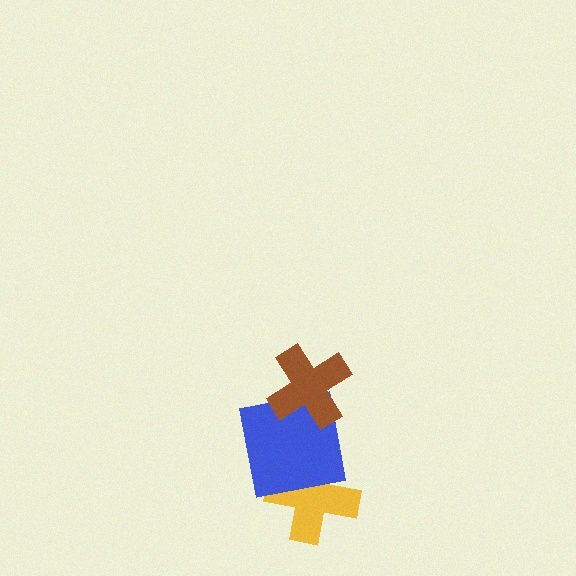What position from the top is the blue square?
The blue square is 2nd from the top.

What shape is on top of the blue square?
The brown cross is on top of the blue square.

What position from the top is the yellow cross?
The yellow cross is 3rd from the top.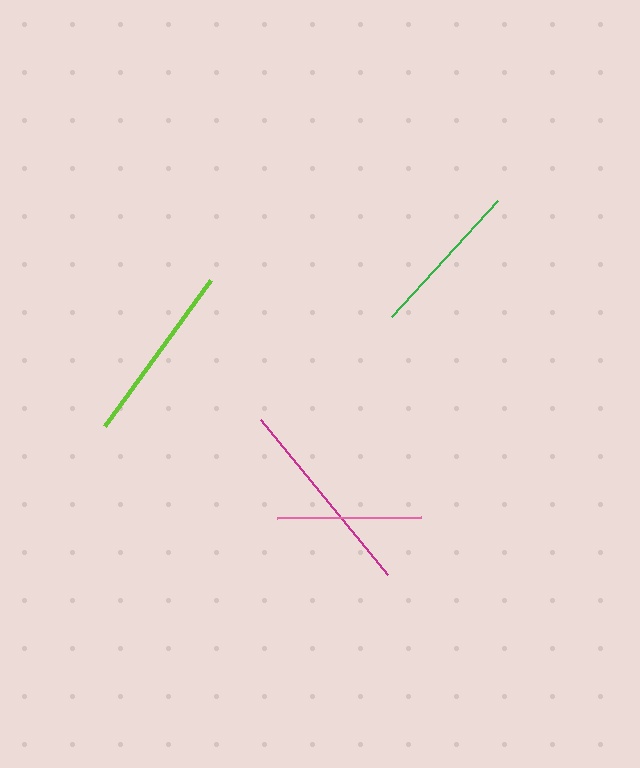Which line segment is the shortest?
The pink line is the shortest at approximately 144 pixels.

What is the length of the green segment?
The green segment is approximately 157 pixels long.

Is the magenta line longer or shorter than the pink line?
The magenta line is longer than the pink line.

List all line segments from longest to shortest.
From longest to shortest: magenta, lime, green, pink.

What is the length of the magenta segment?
The magenta segment is approximately 201 pixels long.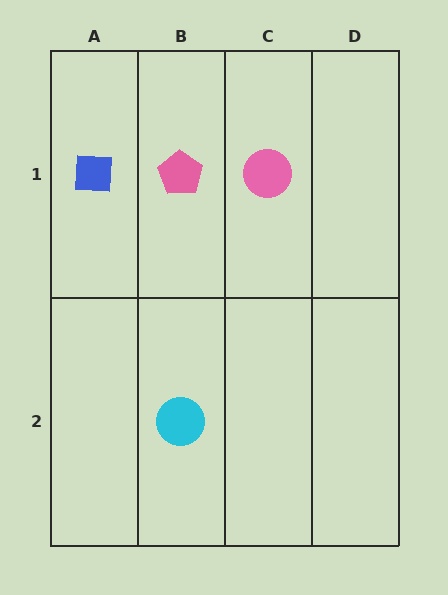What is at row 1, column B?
A pink pentagon.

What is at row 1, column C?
A pink circle.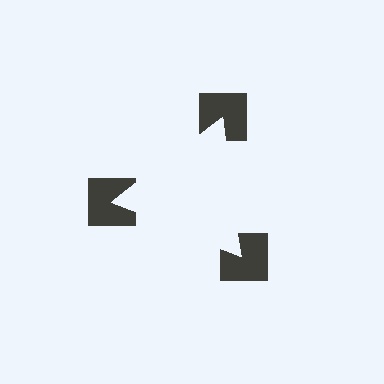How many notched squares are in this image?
There are 3 — one at each vertex of the illusory triangle.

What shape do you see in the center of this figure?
An illusory triangle — its edges are inferred from the aligned wedge cuts in the notched squares, not physically drawn.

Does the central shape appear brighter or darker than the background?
It typically appears slightly brighter than the background, even though no actual brightness change is drawn.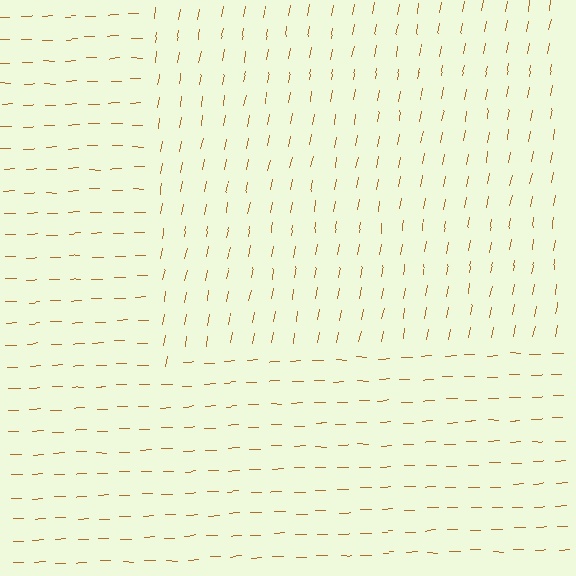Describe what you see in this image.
The image is filled with small brown line segments. A rectangle region in the image has lines oriented differently from the surrounding lines, creating a visible texture boundary.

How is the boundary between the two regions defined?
The boundary is defined purely by a change in line orientation (approximately 79 degrees difference). All lines are the same color and thickness.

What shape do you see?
I see a rectangle.